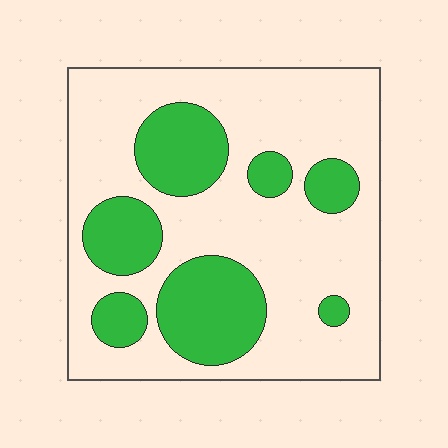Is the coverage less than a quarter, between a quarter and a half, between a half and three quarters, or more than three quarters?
Between a quarter and a half.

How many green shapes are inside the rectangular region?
7.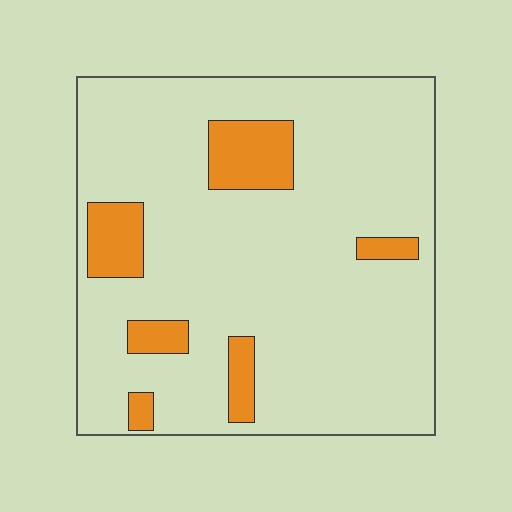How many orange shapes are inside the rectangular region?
6.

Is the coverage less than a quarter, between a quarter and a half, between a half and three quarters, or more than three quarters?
Less than a quarter.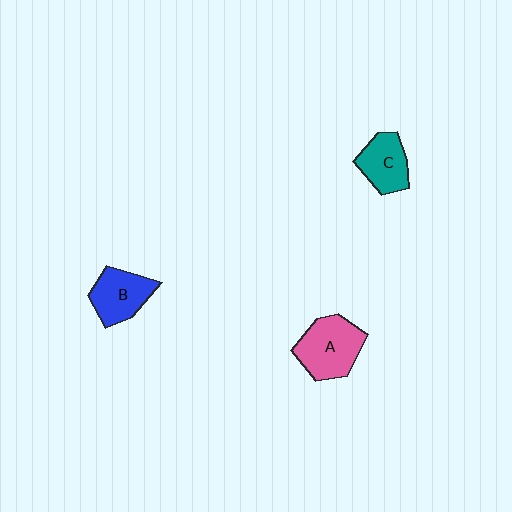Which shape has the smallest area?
Shape C (teal).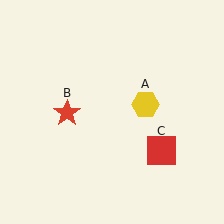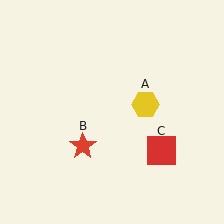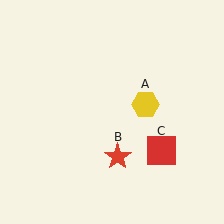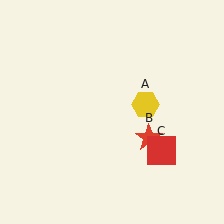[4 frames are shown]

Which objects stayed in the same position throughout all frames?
Yellow hexagon (object A) and red square (object C) remained stationary.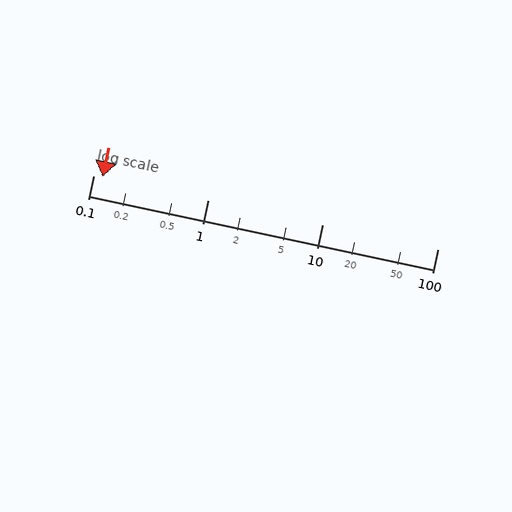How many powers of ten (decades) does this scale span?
The scale spans 3 decades, from 0.1 to 100.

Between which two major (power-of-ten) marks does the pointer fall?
The pointer is between 0.1 and 1.